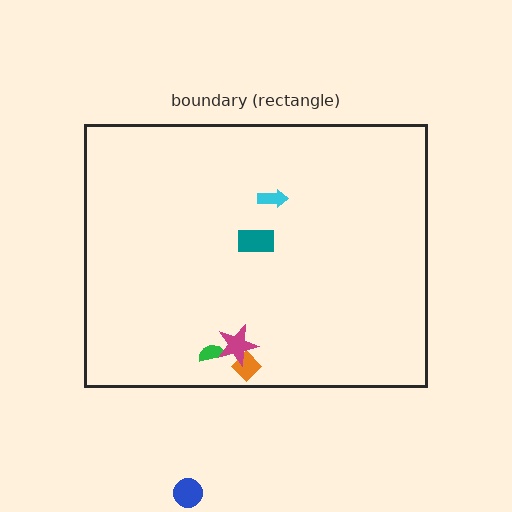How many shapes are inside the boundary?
5 inside, 1 outside.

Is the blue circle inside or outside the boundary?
Outside.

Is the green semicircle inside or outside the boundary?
Inside.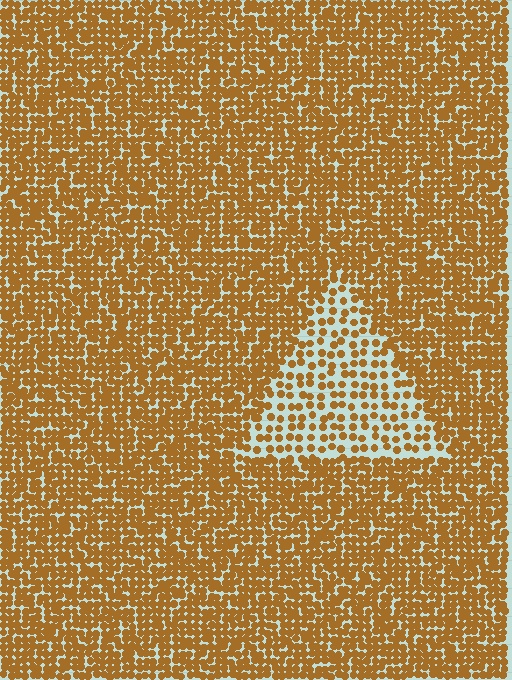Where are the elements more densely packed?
The elements are more densely packed outside the triangle boundary.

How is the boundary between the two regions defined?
The boundary is defined by a change in element density (approximately 2.2x ratio). All elements are the same color, size, and shape.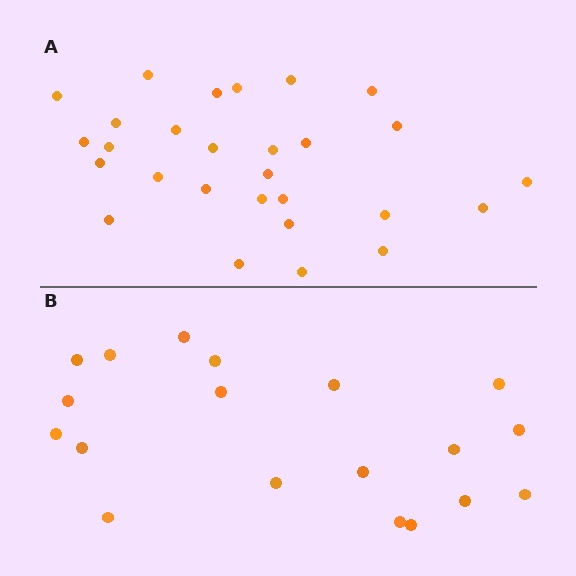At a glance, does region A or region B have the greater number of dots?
Region A (the top region) has more dots.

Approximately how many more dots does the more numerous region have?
Region A has roughly 8 or so more dots than region B.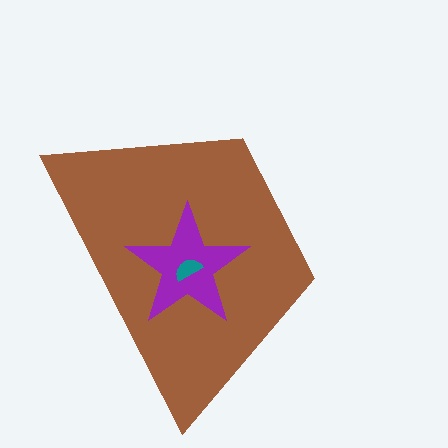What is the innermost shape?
The teal semicircle.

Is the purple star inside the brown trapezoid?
Yes.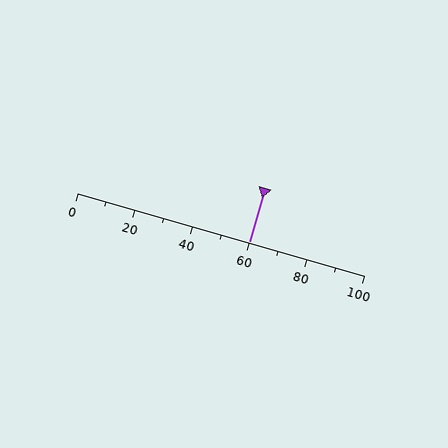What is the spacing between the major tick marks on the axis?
The major ticks are spaced 20 apart.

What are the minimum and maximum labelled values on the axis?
The axis runs from 0 to 100.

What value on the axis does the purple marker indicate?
The marker indicates approximately 60.